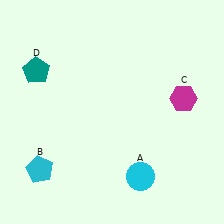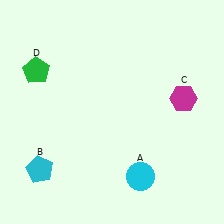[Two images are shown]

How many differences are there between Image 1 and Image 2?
There is 1 difference between the two images.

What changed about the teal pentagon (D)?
In Image 1, D is teal. In Image 2, it changed to green.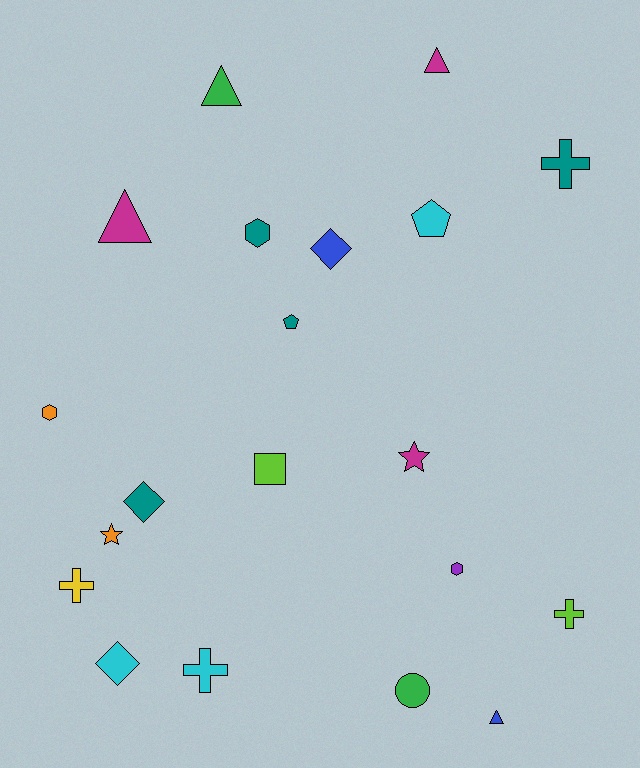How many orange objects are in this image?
There are 2 orange objects.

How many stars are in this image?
There are 2 stars.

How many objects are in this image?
There are 20 objects.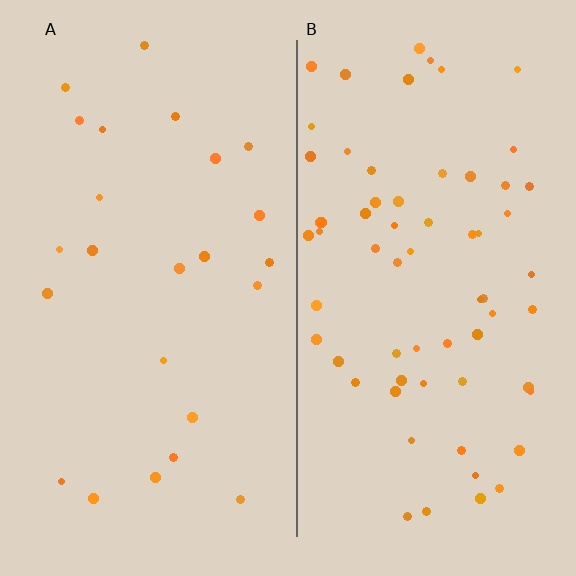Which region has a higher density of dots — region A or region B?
B (the right).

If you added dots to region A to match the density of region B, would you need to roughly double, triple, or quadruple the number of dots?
Approximately triple.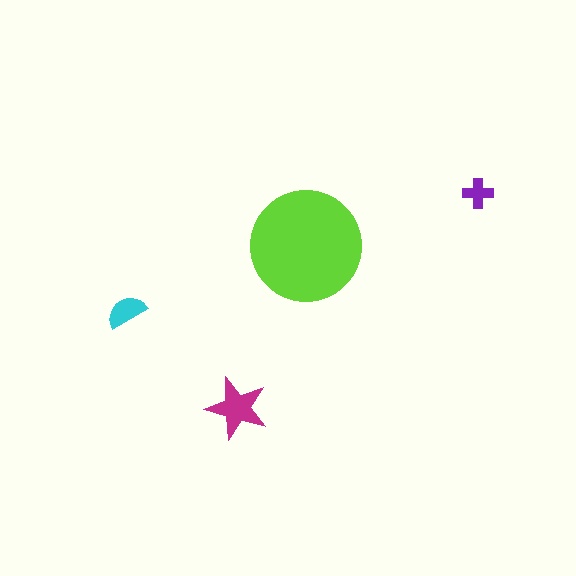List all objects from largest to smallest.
The lime circle, the magenta star, the cyan semicircle, the purple cross.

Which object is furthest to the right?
The purple cross is rightmost.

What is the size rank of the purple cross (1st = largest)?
4th.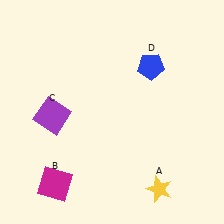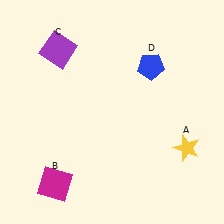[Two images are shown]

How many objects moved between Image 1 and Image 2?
2 objects moved between the two images.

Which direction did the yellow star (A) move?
The yellow star (A) moved up.